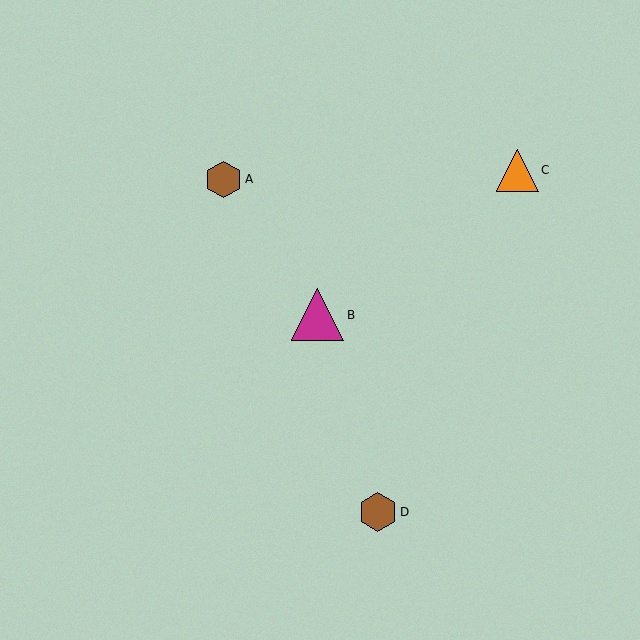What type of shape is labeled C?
Shape C is an orange triangle.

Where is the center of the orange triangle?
The center of the orange triangle is at (517, 170).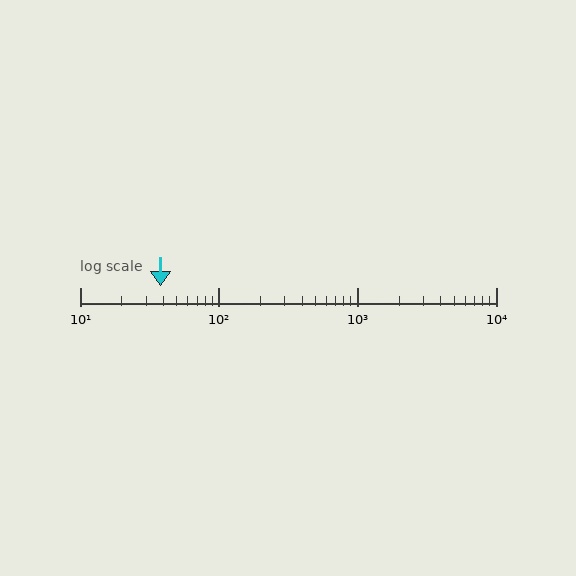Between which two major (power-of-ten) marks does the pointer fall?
The pointer is between 10 and 100.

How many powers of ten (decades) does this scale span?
The scale spans 3 decades, from 10 to 10000.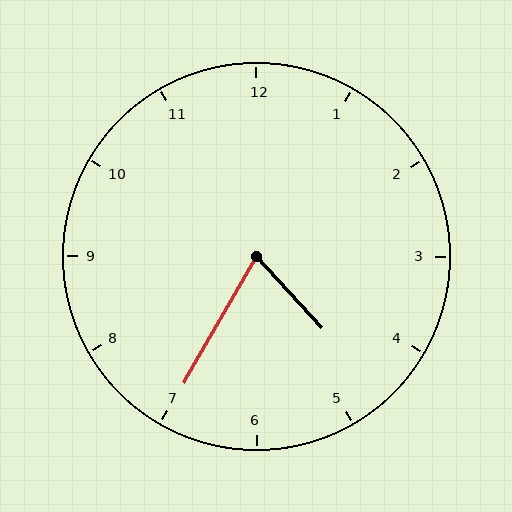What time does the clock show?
4:35.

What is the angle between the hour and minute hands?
Approximately 72 degrees.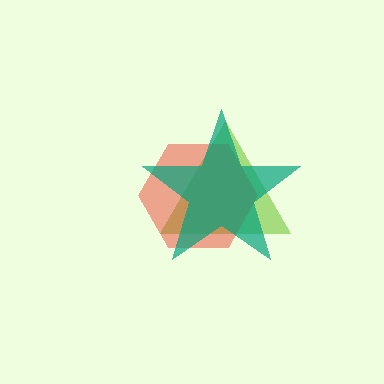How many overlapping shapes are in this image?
There are 3 overlapping shapes in the image.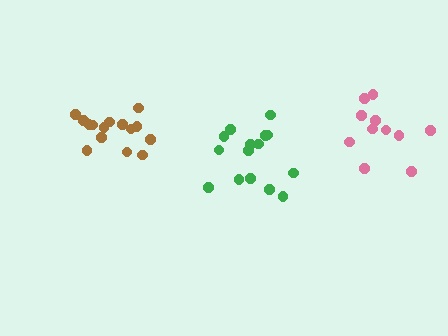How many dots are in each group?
Group 1: 15 dots, Group 2: 15 dots, Group 3: 11 dots (41 total).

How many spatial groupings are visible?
There are 3 spatial groupings.